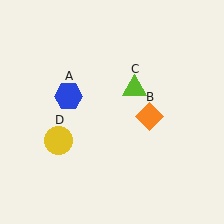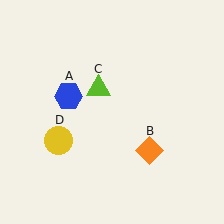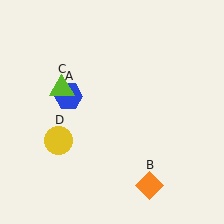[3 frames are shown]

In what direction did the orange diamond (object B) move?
The orange diamond (object B) moved down.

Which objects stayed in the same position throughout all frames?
Blue hexagon (object A) and yellow circle (object D) remained stationary.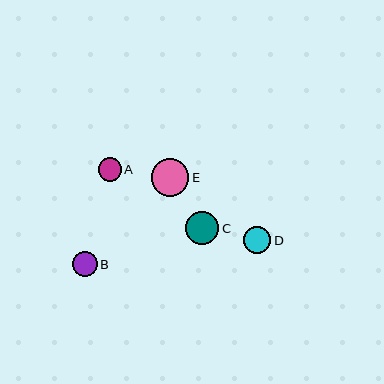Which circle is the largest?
Circle E is the largest with a size of approximately 38 pixels.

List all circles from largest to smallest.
From largest to smallest: E, C, D, B, A.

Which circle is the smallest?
Circle A is the smallest with a size of approximately 23 pixels.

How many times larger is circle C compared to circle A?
Circle C is approximately 1.4 times the size of circle A.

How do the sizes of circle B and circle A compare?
Circle B and circle A are approximately the same size.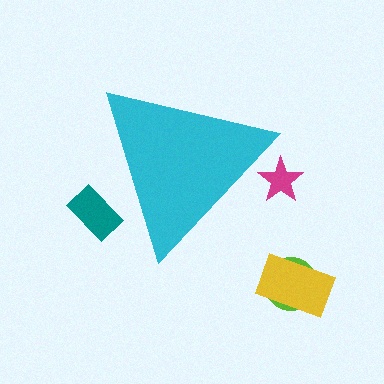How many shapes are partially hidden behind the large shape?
2 shapes are partially hidden.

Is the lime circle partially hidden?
No, the lime circle is fully visible.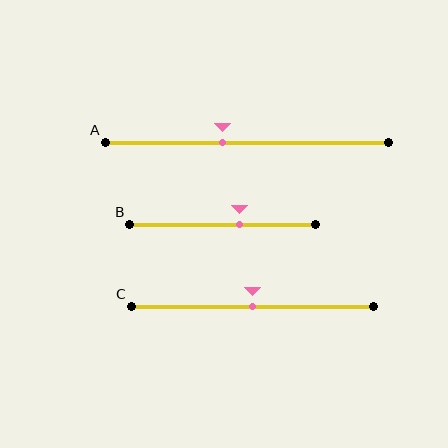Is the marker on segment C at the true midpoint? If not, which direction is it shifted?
Yes, the marker on segment C is at the true midpoint.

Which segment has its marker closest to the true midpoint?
Segment C has its marker closest to the true midpoint.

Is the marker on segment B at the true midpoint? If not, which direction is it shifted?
No, the marker on segment B is shifted to the right by about 9% of the segment length.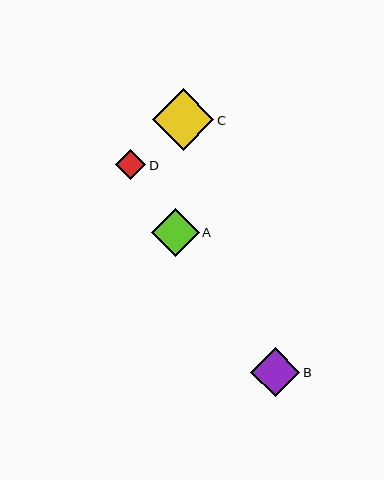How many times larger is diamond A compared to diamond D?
Diamond A is approximately 1.6 times the size of diamond D.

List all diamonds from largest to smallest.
From largest to smallest: C, B, A, D.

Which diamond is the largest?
Diamond C is the largest with a size of approximately 62 pixels.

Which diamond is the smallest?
Diamond D is the smallest with a size of approximately 31 pixels.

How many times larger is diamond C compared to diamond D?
Diamond C is approximately 2.0 times the size of diamond D.